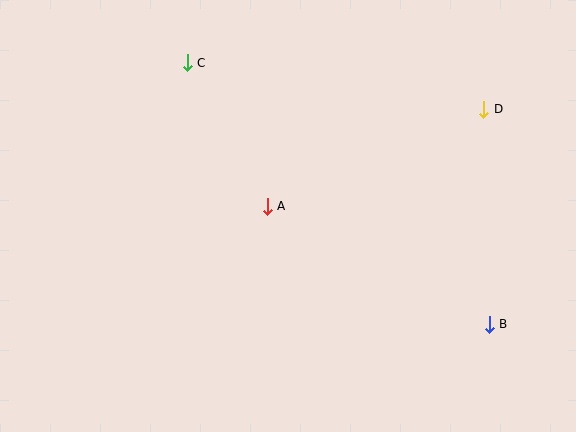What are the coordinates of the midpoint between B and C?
The midpoint between B and C is at (338, 193).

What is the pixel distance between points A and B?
The distance between A and B is 251 pixels.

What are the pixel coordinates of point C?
Point C is at (187, 63).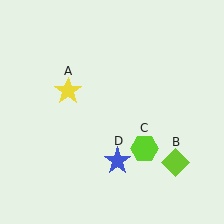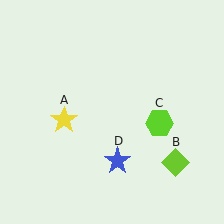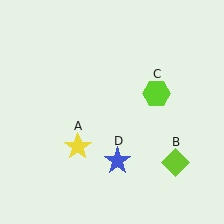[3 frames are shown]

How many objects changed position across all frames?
2 objects changed position: yellow star (object A), lime hexagon (object C).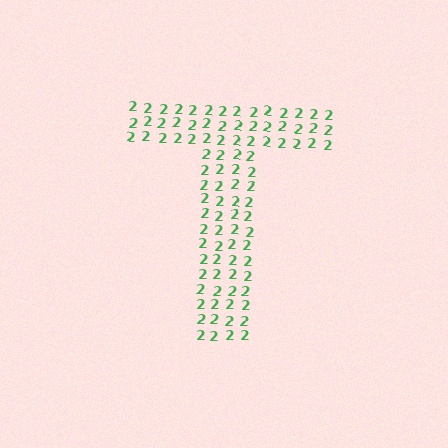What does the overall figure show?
The overall figure shows the letter T.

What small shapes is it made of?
It is made of small digit 2's.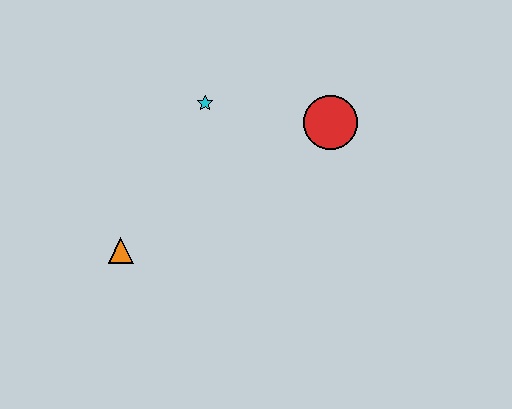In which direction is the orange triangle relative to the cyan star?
The orange triangle is below the cyan star.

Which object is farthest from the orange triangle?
The red circle is farthest from the orange triangle.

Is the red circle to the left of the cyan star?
No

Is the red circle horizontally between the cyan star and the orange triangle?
No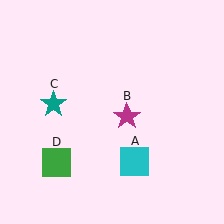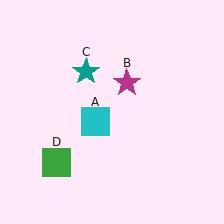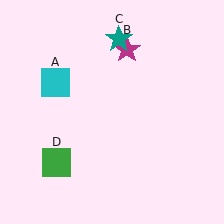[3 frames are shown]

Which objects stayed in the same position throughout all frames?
Green square (object D) remained stationary.